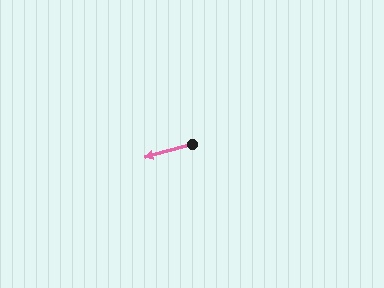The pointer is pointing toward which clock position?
Roughly 8 o'clock.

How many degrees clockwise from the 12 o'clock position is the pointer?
Approximately 255 degrees.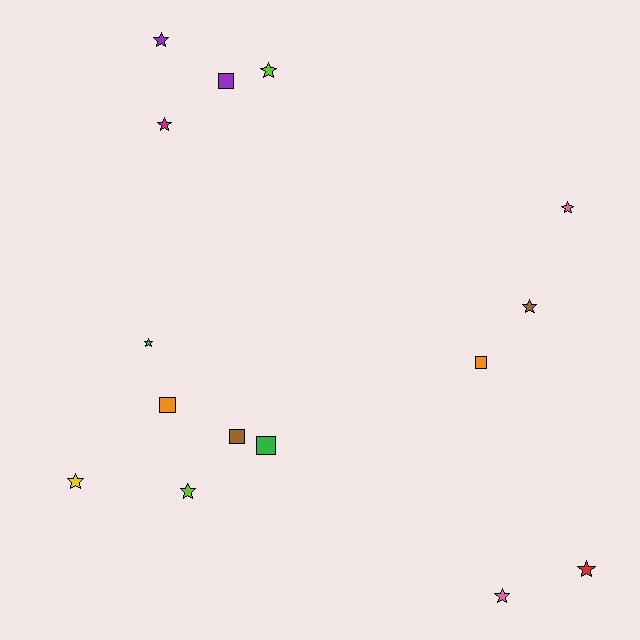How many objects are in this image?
There are 15 objects.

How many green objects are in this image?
There are 2 green objects.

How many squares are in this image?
There are 5 squares.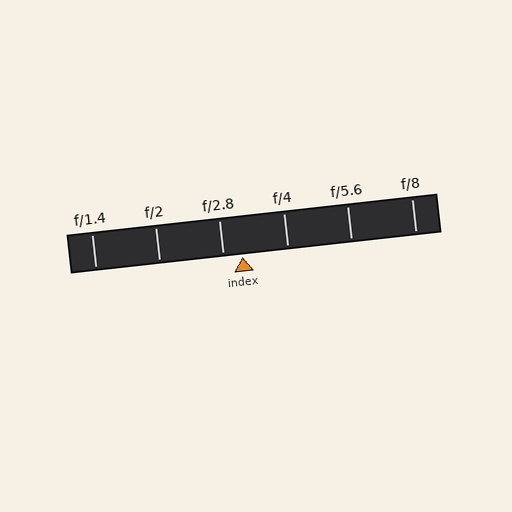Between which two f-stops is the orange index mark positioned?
The index mark is between f/2.8 and f/4.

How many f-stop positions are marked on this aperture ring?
There are 6 f-stop positions marked.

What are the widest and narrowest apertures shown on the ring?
The widest aperture shown is f/1.4 and the narrowest is f/8.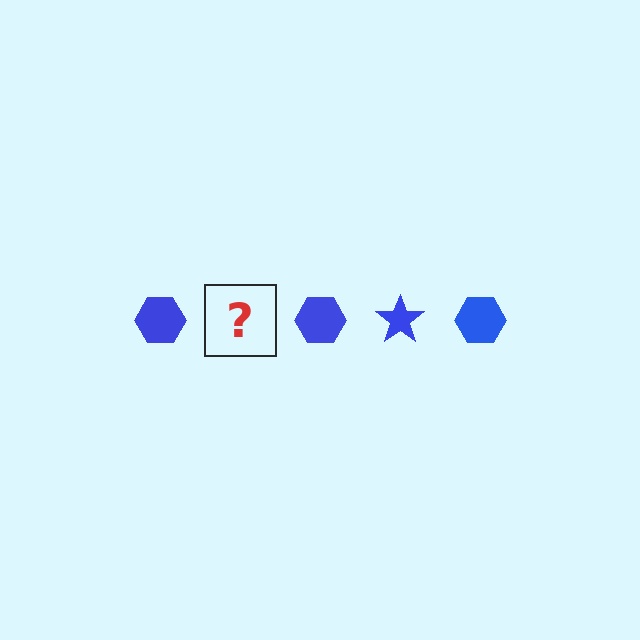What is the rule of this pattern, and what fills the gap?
The rule is that the pattern cycles through hexagon, star shapes in blue. The gap should be filled with a blue star.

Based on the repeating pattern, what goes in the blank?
The blank should be a blue star.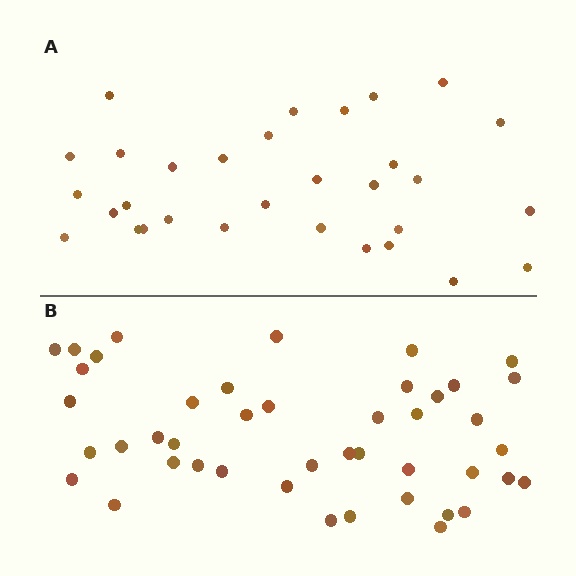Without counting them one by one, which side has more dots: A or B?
Region B (the bottom region) has more dots.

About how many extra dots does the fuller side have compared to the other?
Region B has approximately 15 more dots than region A.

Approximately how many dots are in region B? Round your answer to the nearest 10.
About 40 dots. (The exact count is 44, which rounds to 40.)